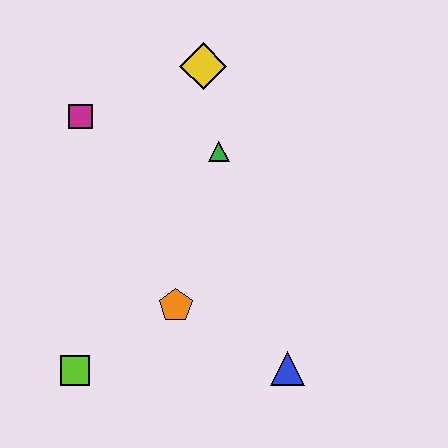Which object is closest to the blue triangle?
The orange pentagon is closest to the blue triangle.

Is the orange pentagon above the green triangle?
No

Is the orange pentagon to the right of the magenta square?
Yes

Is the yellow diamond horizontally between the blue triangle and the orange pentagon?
Yes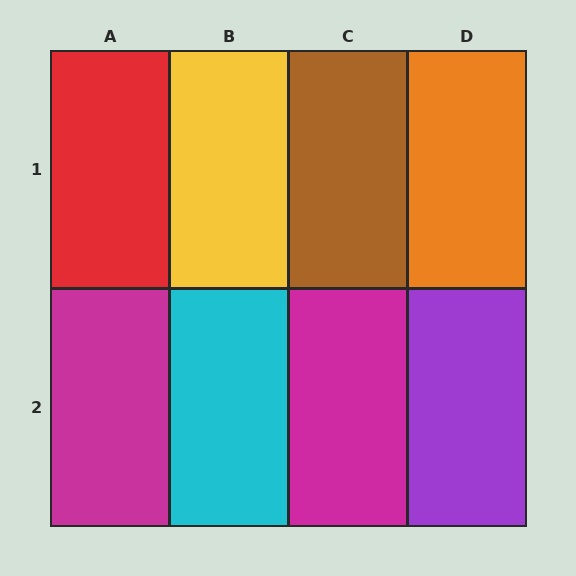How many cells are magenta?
2 cells are magenta.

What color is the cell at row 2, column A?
Magenta.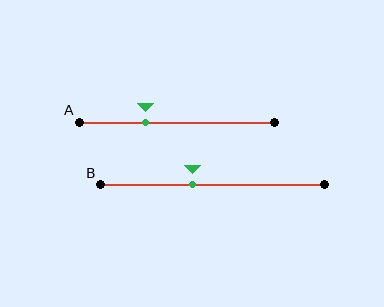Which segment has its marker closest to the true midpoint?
Segment B has its marker closest to the true midpoint.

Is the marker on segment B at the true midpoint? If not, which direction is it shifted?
No, the marker on segment B is shifted to the left by about 9% of the segment length.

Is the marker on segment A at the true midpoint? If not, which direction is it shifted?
No, the marker on segment A is shifted to the left by about 16% of the segment length.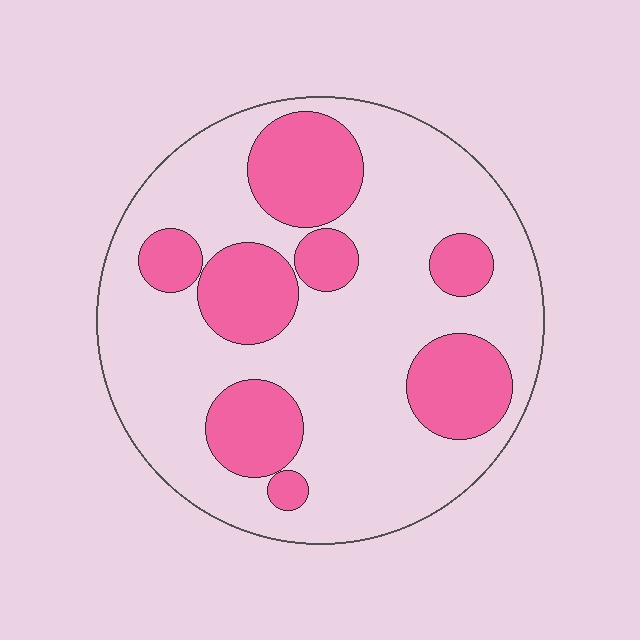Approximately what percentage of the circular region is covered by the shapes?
Approximately 30%.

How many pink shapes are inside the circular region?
8.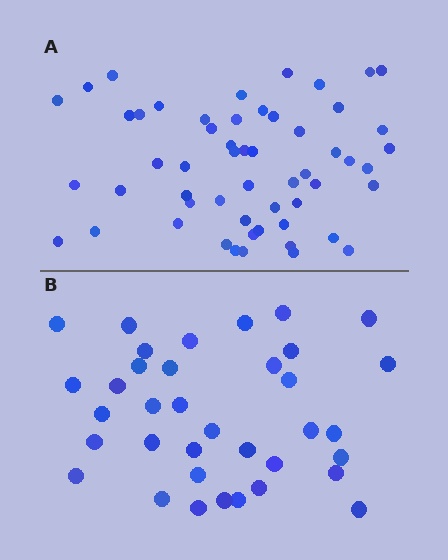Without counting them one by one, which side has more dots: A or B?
Region A (the top region) has more dots.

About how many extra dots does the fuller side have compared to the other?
Region A has approximately 20 more dots than region B.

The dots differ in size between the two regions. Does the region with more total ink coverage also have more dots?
No. Region B has more total ink coverage because its dots are larger, but region A actually contains more individual dots. Total area can be misleading — the number of items is what matters here.